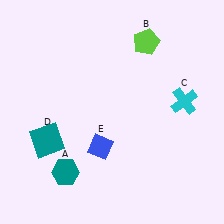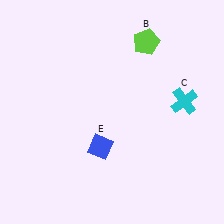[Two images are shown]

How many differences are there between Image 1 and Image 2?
There are 2 differences between the two images.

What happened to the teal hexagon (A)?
The teal hexagon (A) was removed in Image 2. It was in the bottom-left area of Image 1.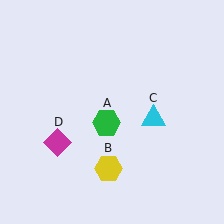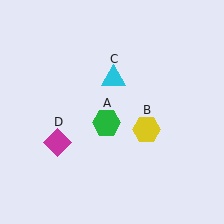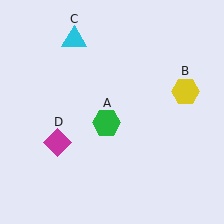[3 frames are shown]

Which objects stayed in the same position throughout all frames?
Green hexagon (object A) and magenta diamond (object D) remained stationary.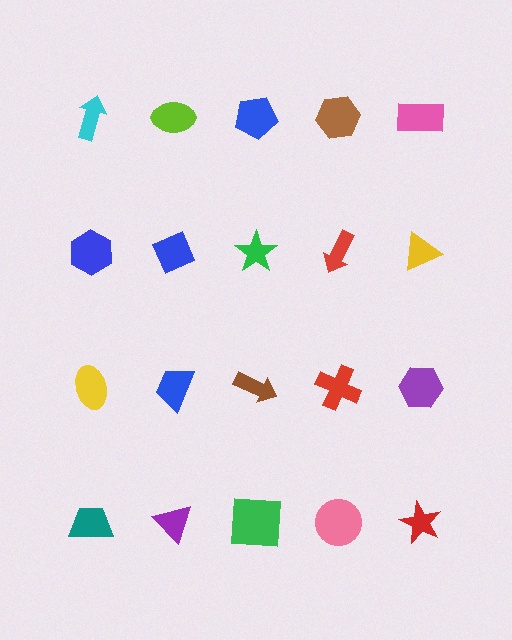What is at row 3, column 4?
A red cross.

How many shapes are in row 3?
5 shapes.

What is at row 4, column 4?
A pink circle.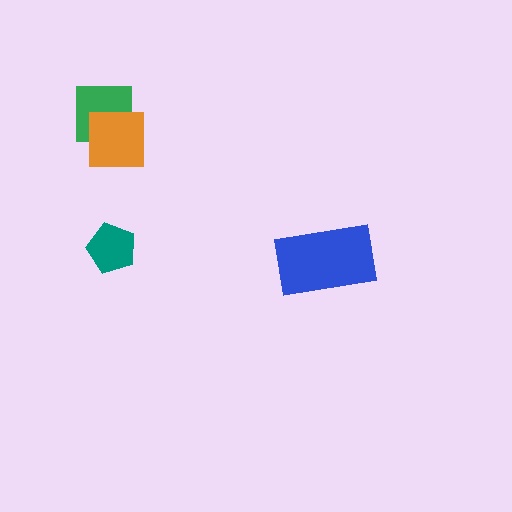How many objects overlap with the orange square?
1 object overlaps with the orange square.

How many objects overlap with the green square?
1 object overlaps with the green square.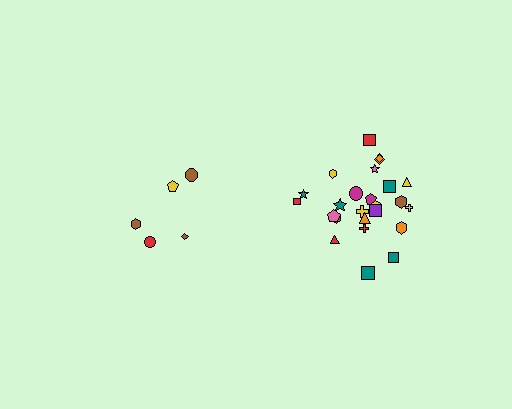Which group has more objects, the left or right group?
The right group.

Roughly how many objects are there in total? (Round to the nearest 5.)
Roughly 30 objects in total.